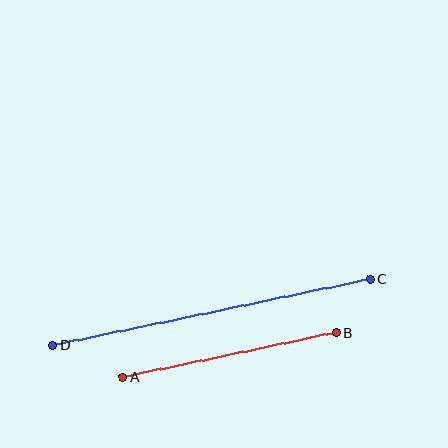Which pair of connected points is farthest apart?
Points C and D are farthest apart.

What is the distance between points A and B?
The distance is approximately 218 pixels.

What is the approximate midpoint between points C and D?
The midpoint is at approximately (211, 312) pixels.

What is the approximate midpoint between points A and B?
The midpoint is at approximately (230, 355) pixels.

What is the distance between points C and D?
The distance is approximately 324 pixels.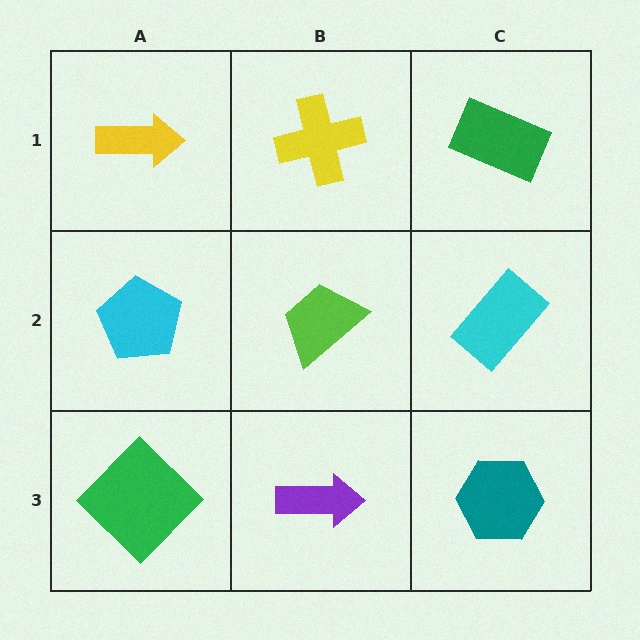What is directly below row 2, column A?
A green diamond.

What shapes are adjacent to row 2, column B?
A yellow cross (row 1, column B), a purple arrow (row 3, column B), a cyan pentagon (row 2, column A), a cyan rectangle (row 2, column C).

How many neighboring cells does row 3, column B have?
3.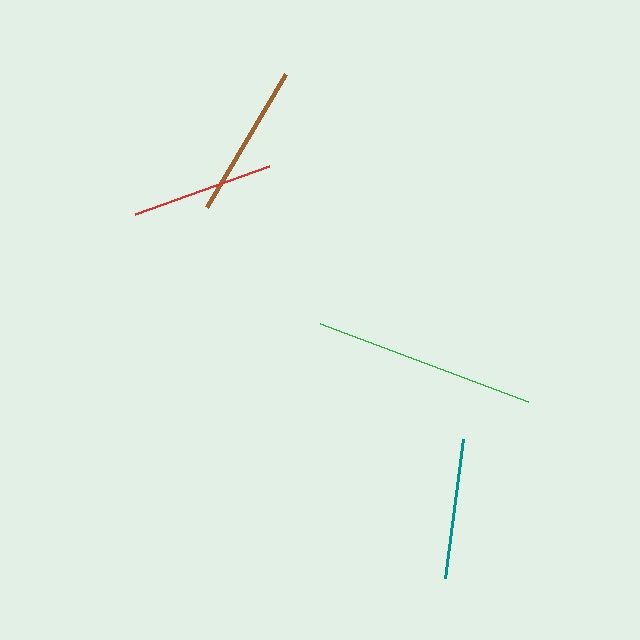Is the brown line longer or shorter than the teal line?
The brown line is longer than the teal line.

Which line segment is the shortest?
The teal line is the shortest at approximately 140 pixels.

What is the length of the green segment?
The green segment is approximately 223 pixels long.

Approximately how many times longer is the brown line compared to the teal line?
The brown line is approximately 1.1 times the length of the teal line.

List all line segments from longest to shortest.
From longest to shortest: green, brown, red, teal.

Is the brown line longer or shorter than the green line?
The green line is longer than the brown line.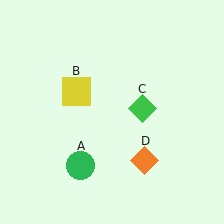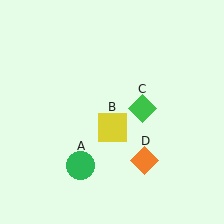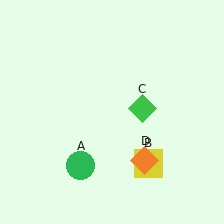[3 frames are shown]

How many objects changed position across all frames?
1 object changed position: yellow square (object B).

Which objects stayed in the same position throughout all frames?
Green circle (object A) and green diamond (object C) and orange diamond (object D) remained stationary.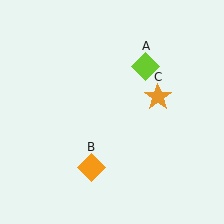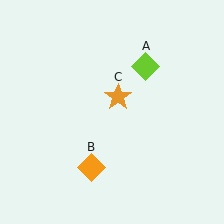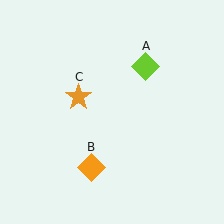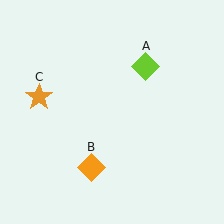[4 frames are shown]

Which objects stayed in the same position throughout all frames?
Lime diamond (object A) and orange diamond (object B) remained stationary.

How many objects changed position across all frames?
1 object changed position: orange star (object C).